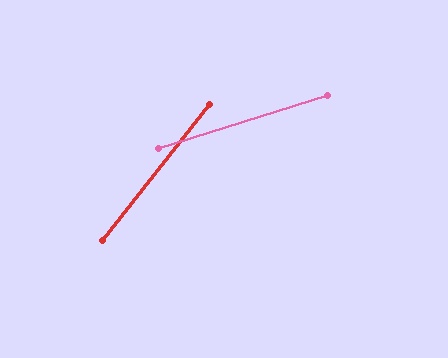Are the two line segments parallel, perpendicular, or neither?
Neither parallel nor perpendicular — they differ by about 34°.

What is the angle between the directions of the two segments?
Approximately 34 degrees.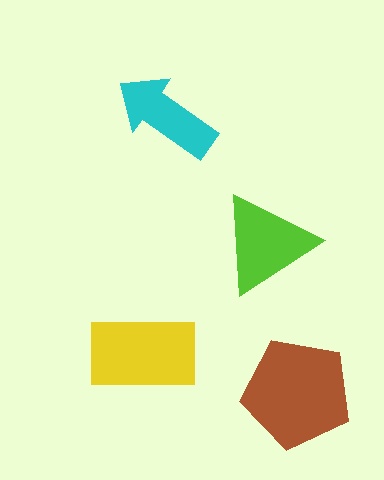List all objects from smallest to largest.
The cyan arrow, the lime triangle, the yellow rectangle, the brown pentagon.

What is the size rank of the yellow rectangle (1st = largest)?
2nd.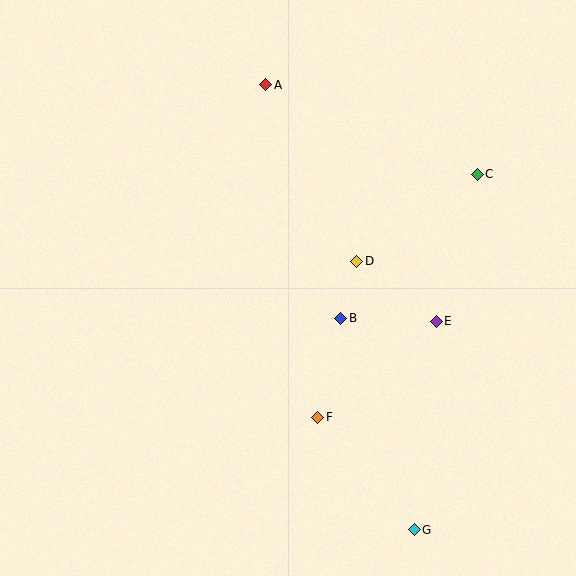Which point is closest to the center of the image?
Point B at (341, 318) is closest to the center.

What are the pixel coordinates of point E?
Point E is at (436, 321).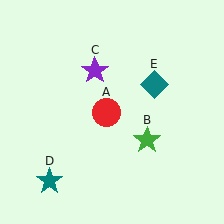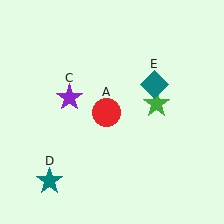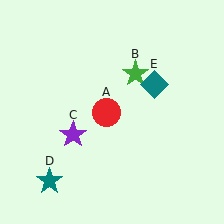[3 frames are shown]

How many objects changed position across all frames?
2 objects changed position: green star (object B), purple star (object C).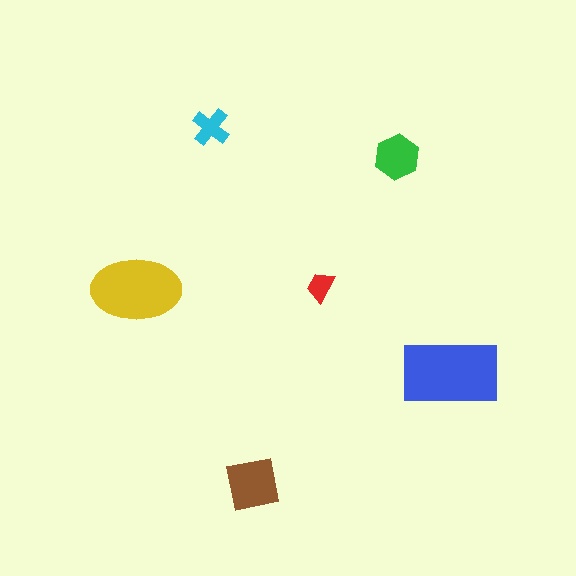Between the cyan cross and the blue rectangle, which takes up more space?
The blue rectangle.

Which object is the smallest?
The red trapezoid.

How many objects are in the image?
There are 6 objects in the image.